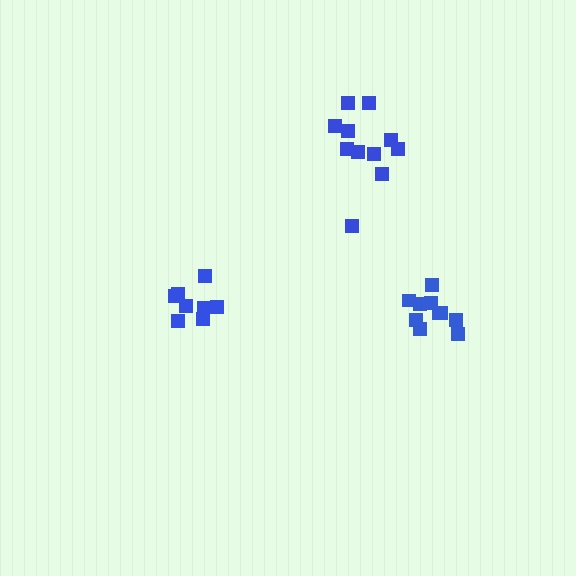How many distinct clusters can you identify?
There are 3 distinct clusters.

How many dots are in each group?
Group 1: 11 dots, Group 2: 10 dots, Group 3: 8 dots (29 total).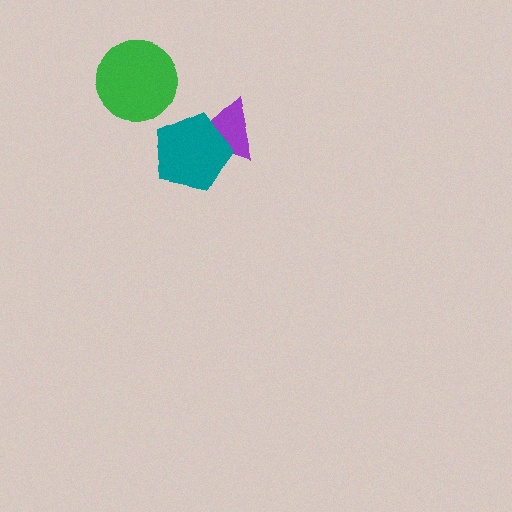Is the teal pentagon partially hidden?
No, no other shape covers it.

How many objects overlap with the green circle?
0 objects overlap with the green circle.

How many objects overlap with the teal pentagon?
1 object overlaps with the teal pentagon.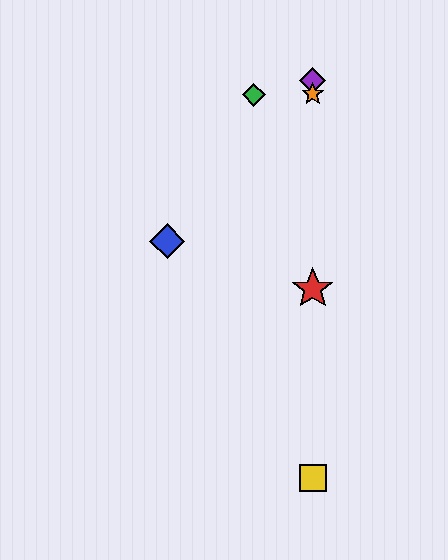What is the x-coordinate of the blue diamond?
The blue diamond is at x≈167.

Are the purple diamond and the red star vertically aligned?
Yes, both are at x≈313.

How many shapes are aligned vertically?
4 shapes (the red star, the yellow square, the purple diamond, the orange star) are aligned vertically.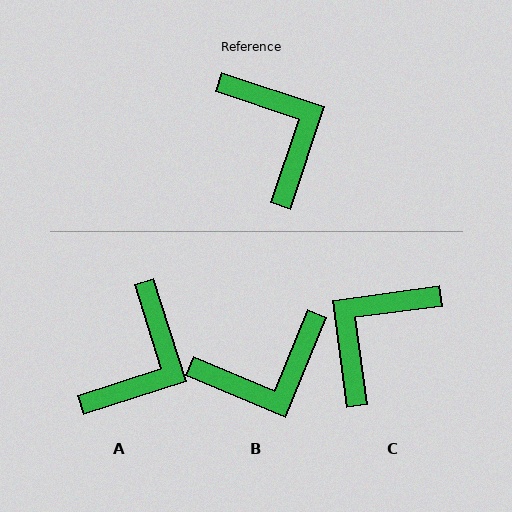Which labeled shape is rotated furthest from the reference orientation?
C, about 116 degrees away.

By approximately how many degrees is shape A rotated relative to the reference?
Approximately 54 degrees clockwise.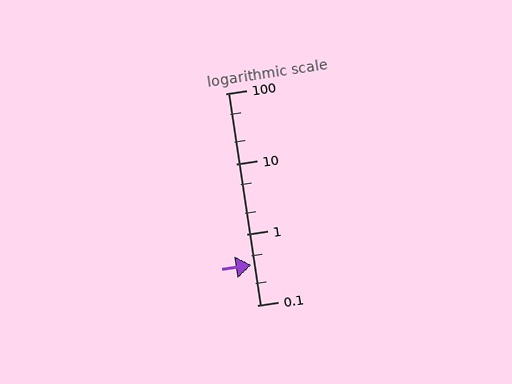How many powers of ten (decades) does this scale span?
The scale spans 3 decades, from 0.1 to 100.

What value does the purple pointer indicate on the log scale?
The pointer indicates approximately 0.37.